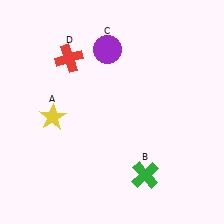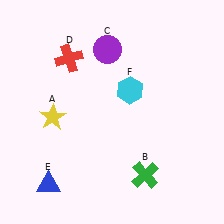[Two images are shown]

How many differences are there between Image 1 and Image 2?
There are 2 differences between the two images.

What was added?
A blue triangle (E), a cyan hexagon (F) were added in Image 2.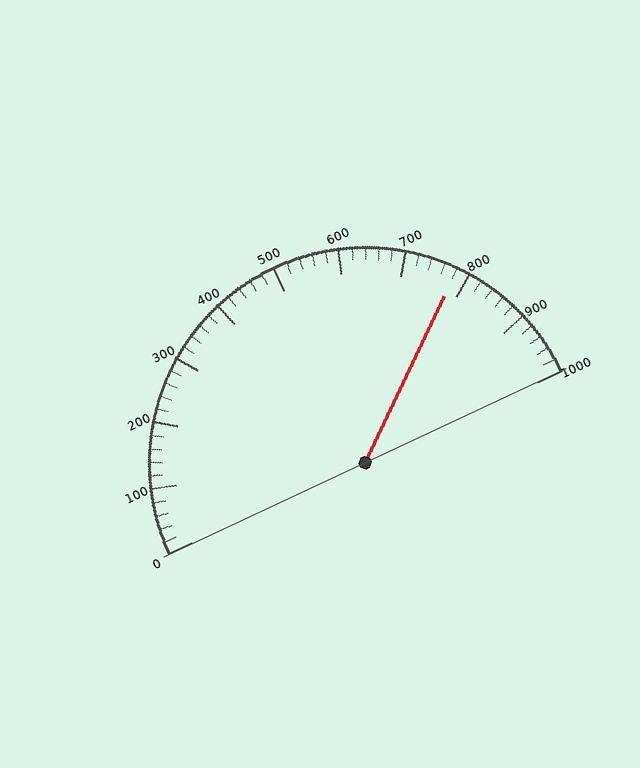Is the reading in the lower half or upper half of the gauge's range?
The reading is in the upper half of the range (0 to 1000).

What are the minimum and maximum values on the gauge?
The gauge ranges from 0 to 1000.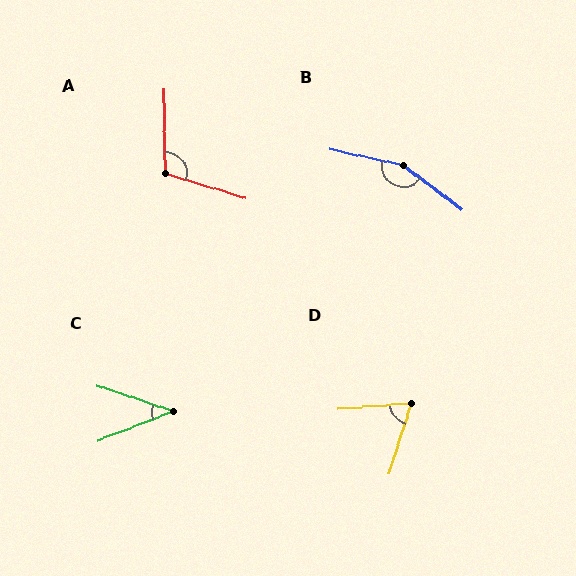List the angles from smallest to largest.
C (40°), D (68°), A (108°), B (155°).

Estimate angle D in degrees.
Approximately 68 degrees.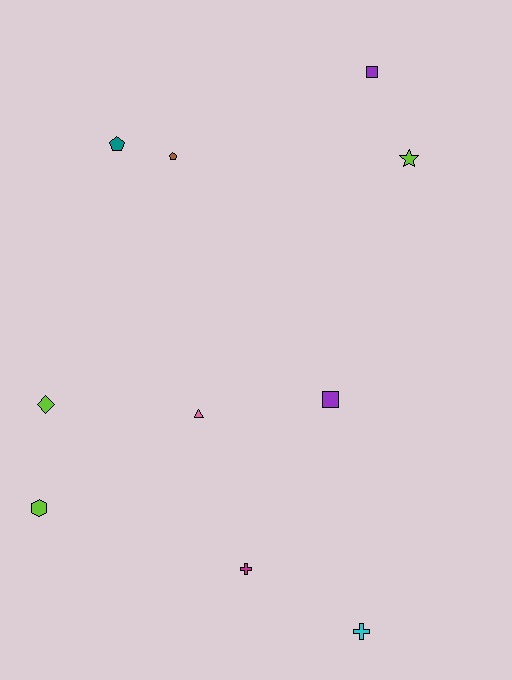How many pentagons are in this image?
There are 2 pentagons.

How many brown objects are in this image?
There is 1 brown object.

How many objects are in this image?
There are 10 objects.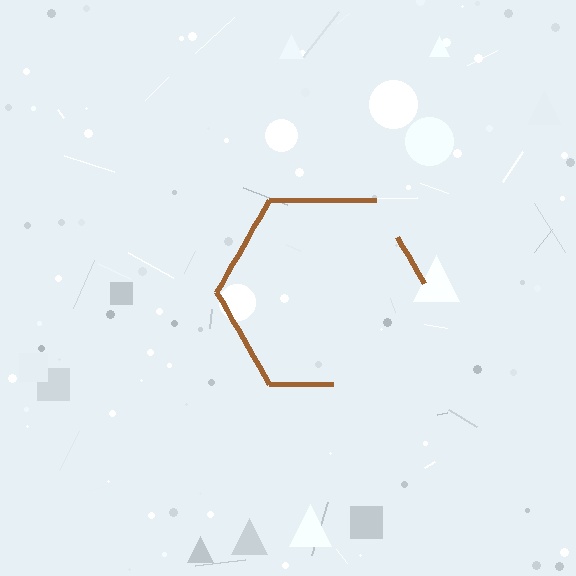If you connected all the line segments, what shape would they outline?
They would outline a hexagon.